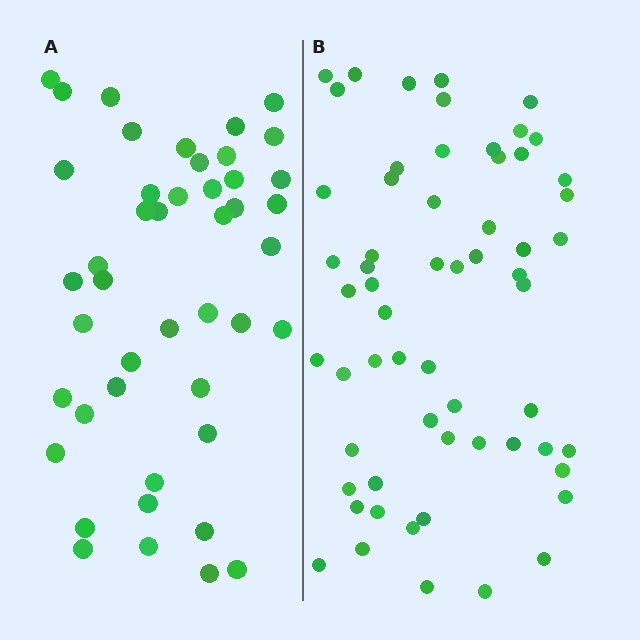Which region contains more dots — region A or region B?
Region B (the right region) has more dots.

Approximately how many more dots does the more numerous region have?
Region B has approximately 15 more dots than region A.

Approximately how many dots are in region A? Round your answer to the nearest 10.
About 40 dots. (The exact count is 45, which rounds to 40.)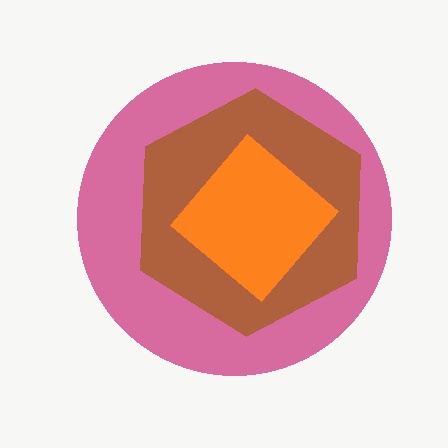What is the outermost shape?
The pink circle.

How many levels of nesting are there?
3.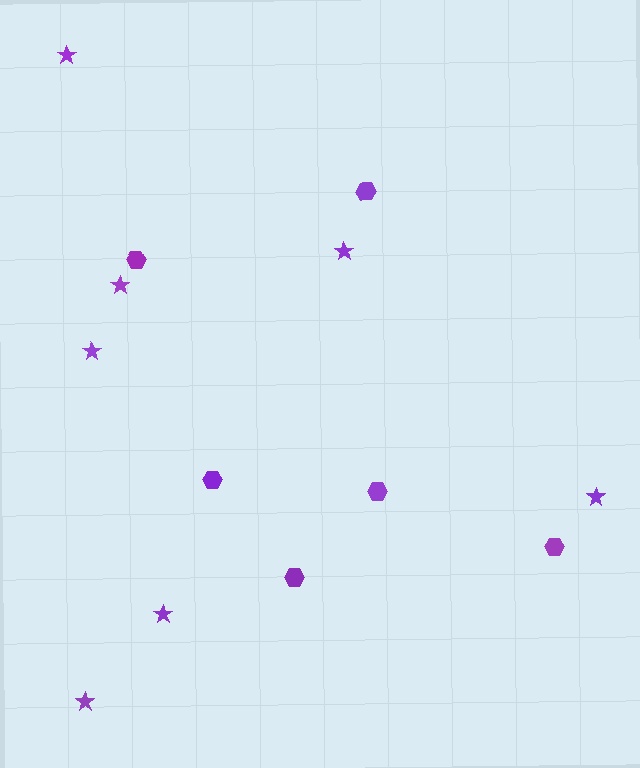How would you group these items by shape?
There are 2 groups: one group of hexagons (6) and one group of stars (7).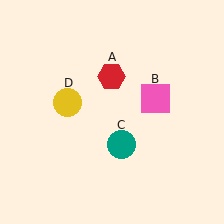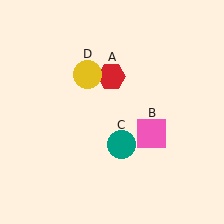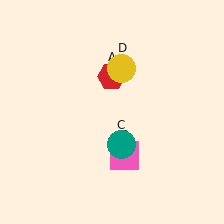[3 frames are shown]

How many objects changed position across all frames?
2 objects changed position: pink square (object B), yellow circle (object D).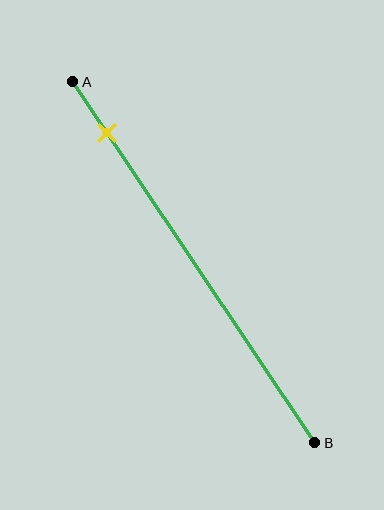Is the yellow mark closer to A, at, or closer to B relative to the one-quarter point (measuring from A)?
The yellow mark is closer to point A than the one-quarter point of segment AB.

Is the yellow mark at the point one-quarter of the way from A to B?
No, the mark is at about 15% from A, not at the 25% one-quarter point.